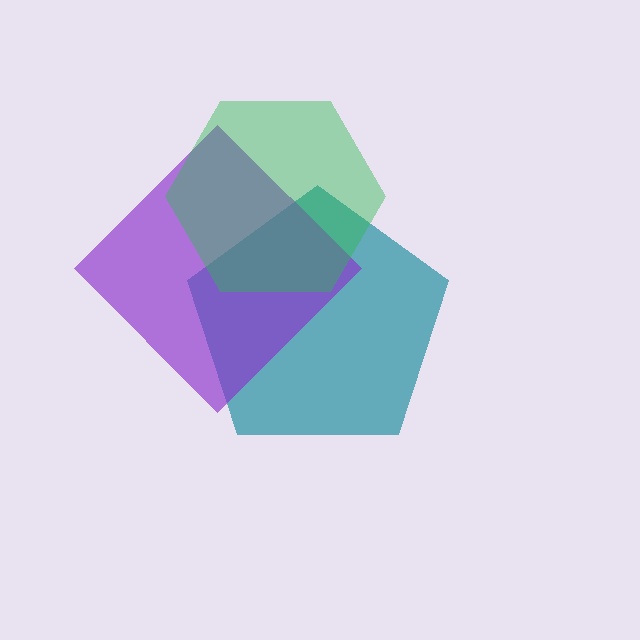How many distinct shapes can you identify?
There are 3 distinct shapes: a teal pentagon, a purple diamond, a green hexagon.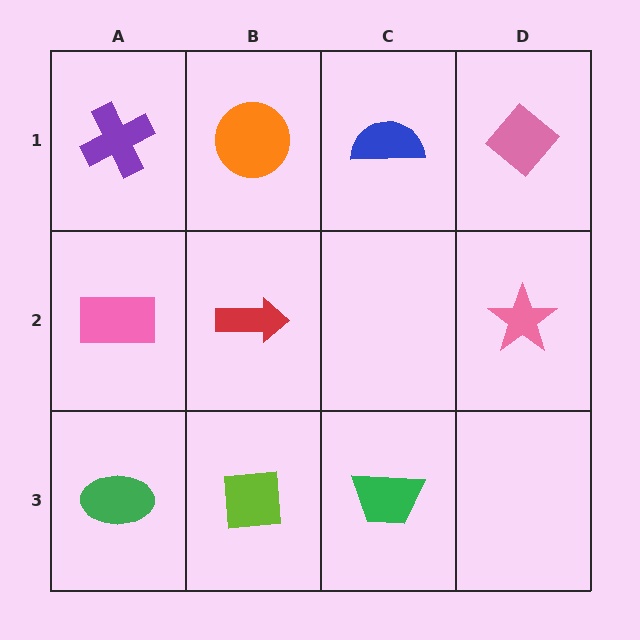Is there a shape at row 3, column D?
No, that cell is empty.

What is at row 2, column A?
A pink rectangle.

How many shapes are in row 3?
3 shapes.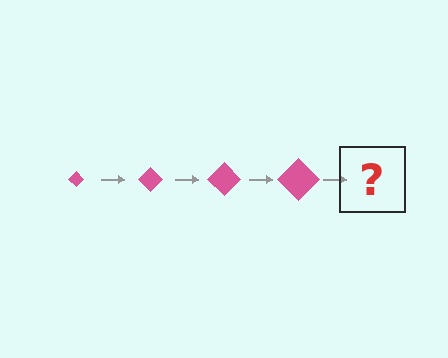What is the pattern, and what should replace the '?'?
The pattern is that the diamond gets progressively larger each step. The '?' should be a pink diamond, larger than the previous one.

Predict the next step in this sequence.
The next step is a pink diamond, larger than the previous one.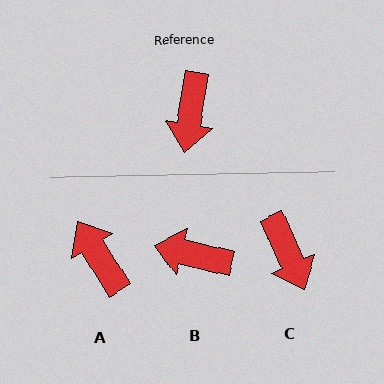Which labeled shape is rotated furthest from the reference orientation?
A, about 139 degrees away.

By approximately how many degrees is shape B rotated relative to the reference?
Approximately 94 degrees clockwise.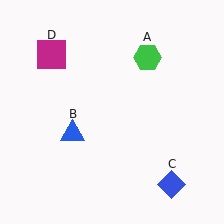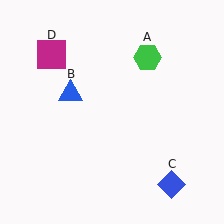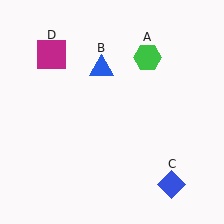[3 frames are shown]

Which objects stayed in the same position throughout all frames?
Green hexagon (object A) and blue diamond (object C) and magenta square (object D) remained stationary.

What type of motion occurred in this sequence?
The blue triangle (object B) rotated clockwise around the center of the scene.